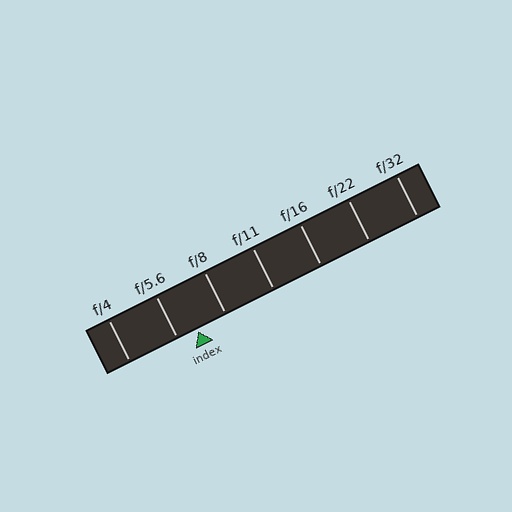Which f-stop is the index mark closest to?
The index mark is closest to f/5.6.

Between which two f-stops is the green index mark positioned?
The index mark is between f/5.6 and f/8.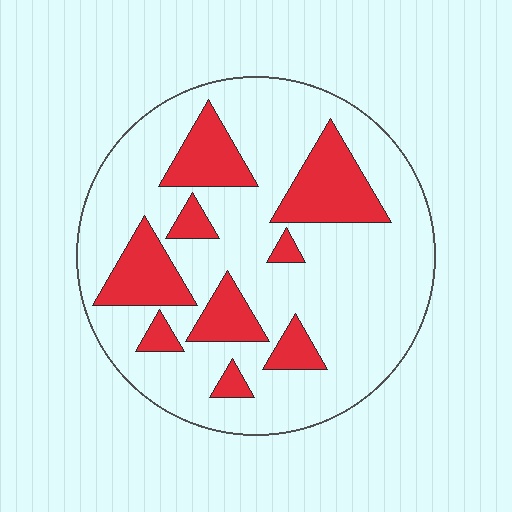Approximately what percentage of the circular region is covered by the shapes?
Approximately 25%.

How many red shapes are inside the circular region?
9.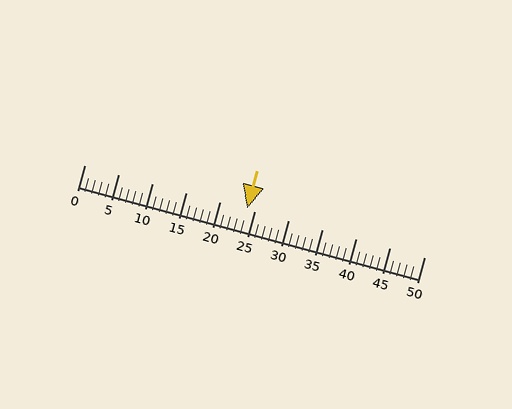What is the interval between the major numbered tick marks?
The major tick marks are spaced 5 units apart.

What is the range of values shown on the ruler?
The ruler shows values from 0 to 50.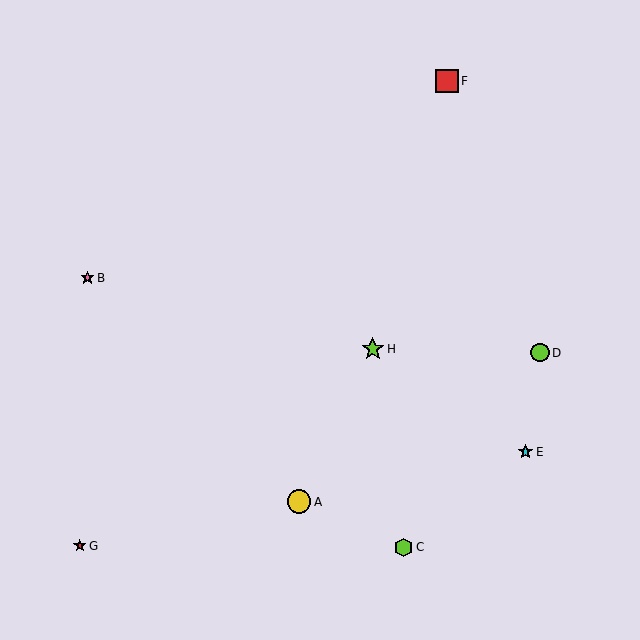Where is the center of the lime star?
The center of the lime star is at (373, 349).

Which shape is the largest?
The yellow circle (labeled A) is the largest.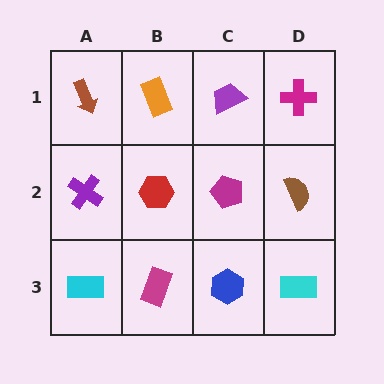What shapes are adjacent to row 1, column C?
A magenta pentagon (row 2, column C), an orange rectangle (row 1, column B), a magenta cross (row 1, column D).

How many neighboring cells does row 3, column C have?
3.